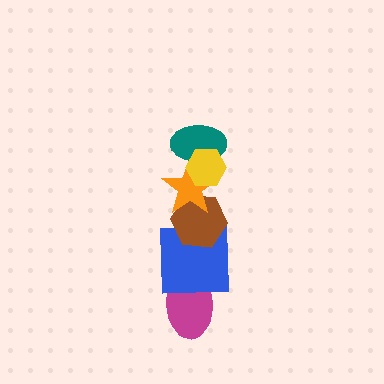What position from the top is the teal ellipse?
The teal ellipse is 2nd from the top.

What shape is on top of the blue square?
The brown hexagon is on top of the blue square.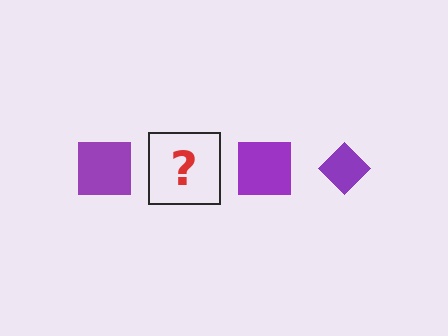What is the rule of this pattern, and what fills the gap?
The rule is that the pattern cycles through square, diamond shapes in purple. The gap should be filled with a purple diamond.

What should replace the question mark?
The question mark should be replaced with a purple diamond.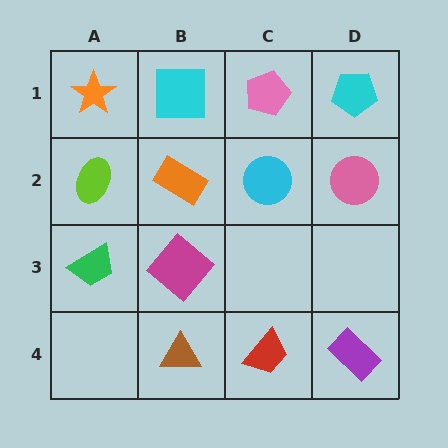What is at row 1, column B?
A cyan square.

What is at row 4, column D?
A purple rectangle.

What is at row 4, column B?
A brown triangle.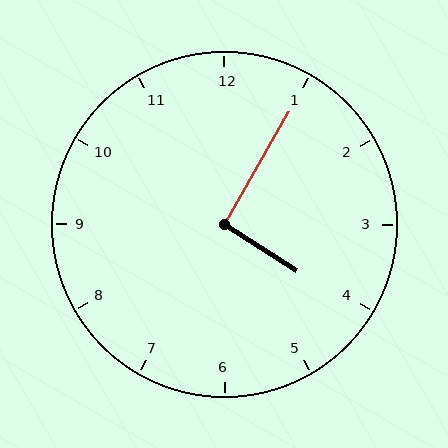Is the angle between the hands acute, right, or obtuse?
It is right.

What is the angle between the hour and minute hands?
Approximately 92 degrees.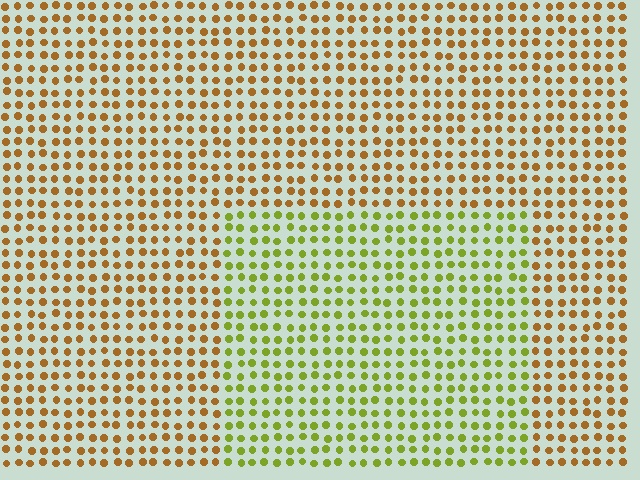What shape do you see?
I see a rectangle.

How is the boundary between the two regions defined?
The boundary is defined purely by a slight shift in hue (about 46 degrees). Spacing, size, and orientation are identical on both sides.